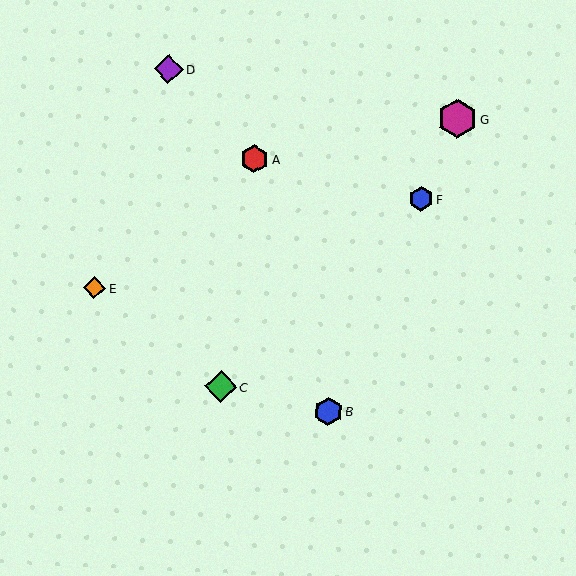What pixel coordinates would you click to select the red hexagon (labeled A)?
Click at (255, 159) to select the red hexagon A.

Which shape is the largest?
The magenta hexagon (labeled G) is the largest.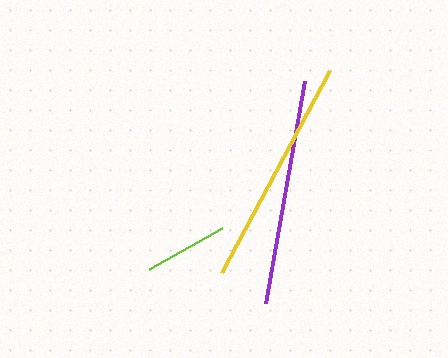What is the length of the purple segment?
The purple segment is approximately 225 pixels long.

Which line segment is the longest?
The yellow line is the longest at approximately 229 pixels.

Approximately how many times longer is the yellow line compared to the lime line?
The yellow line is approximately 2.7 times the length of the lime line.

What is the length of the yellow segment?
The yellow segment is approximately 229 pixels long.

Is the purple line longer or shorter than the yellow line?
The yellow line is longer than the purple line.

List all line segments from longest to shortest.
From longest to shortest: yellow, purple, lime.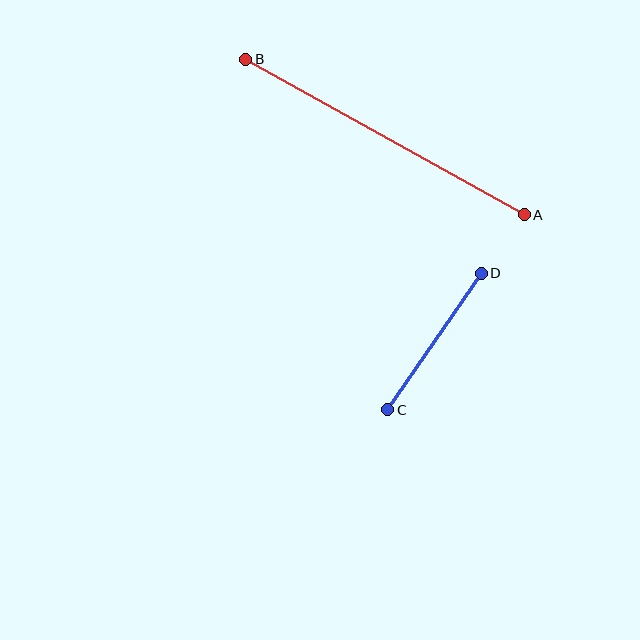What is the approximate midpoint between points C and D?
The midpoint is at approximately (434, 342) pixels.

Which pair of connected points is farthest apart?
Points A and B are farthest apart.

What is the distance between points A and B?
The distance is approximately 319 pixels.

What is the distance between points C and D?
The distance is approximately 166 pixels.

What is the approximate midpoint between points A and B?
The midpoint is at approximately (385, 137) pixels.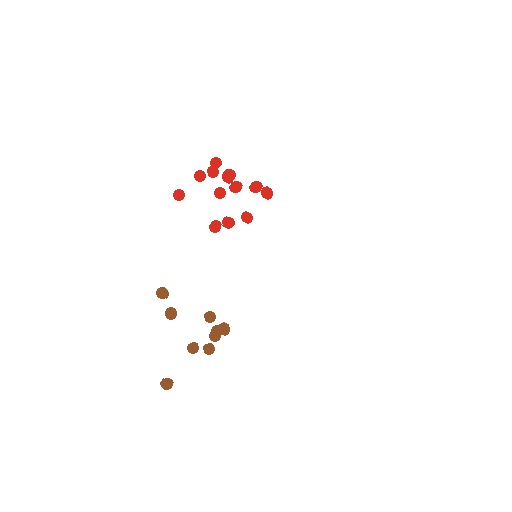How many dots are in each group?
Group 1: 9 dots, Group 2: 13 dots (22 total).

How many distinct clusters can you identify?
There are 2 distinct clusters.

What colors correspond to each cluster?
The clusters are colored: brown, red.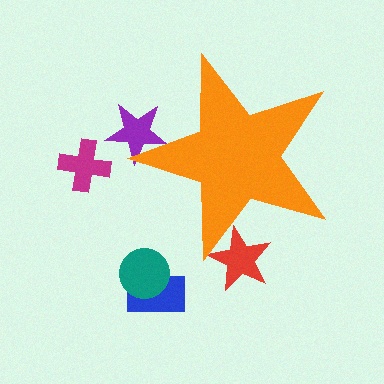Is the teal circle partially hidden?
No, the teal circle is fully visible.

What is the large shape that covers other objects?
An orange star.